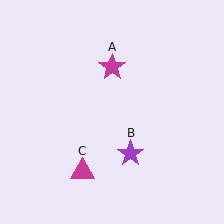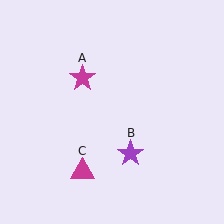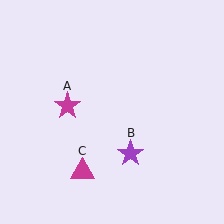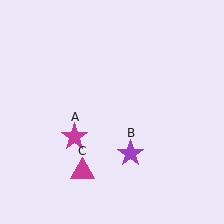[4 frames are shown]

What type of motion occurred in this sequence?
The magenta star (object A) rotated counterclockwise around the center of the scene.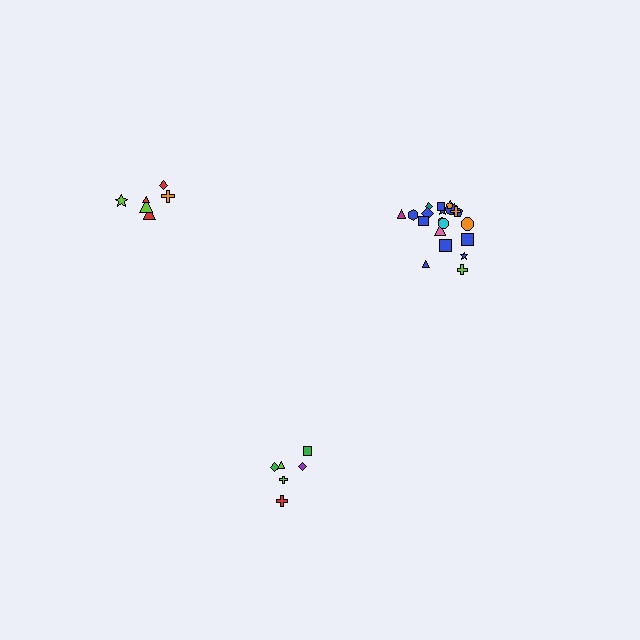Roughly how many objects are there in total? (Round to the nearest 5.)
Roughly 35 objects in total.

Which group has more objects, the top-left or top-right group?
The top-right group.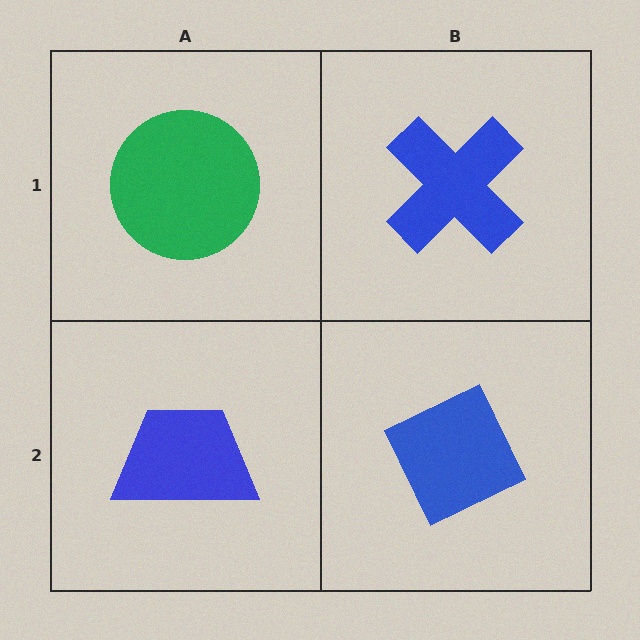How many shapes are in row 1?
2 shapes.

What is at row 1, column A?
A green circle.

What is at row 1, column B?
A blue cross.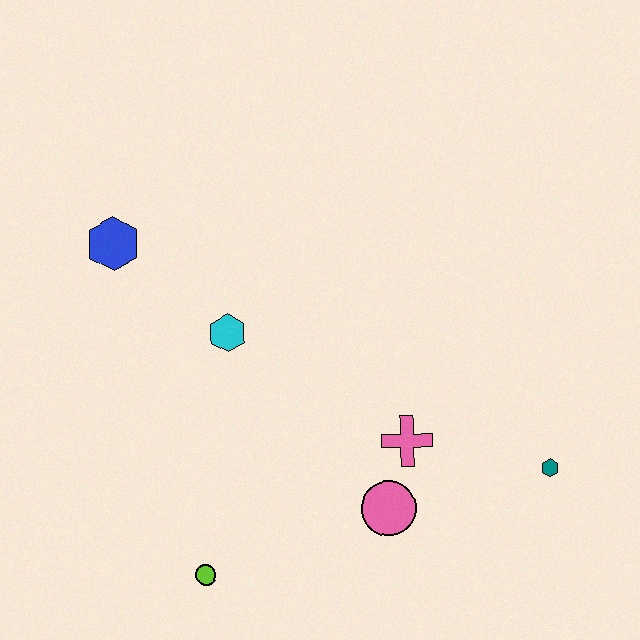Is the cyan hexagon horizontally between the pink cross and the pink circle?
No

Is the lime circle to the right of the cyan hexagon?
No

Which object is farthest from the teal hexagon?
The blue hexagon is farthest from the teal hexagon.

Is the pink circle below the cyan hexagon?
Yes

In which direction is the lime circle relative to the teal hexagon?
The lime circle is to the left of the teal hexagon.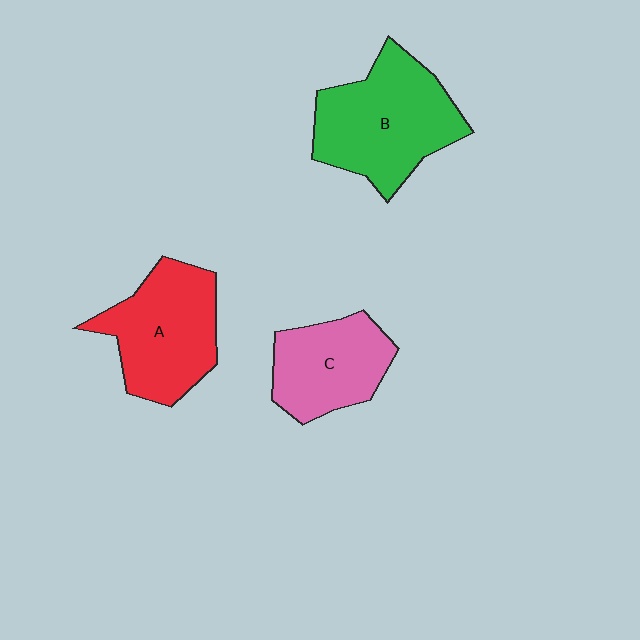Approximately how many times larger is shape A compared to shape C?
Approximately 1.3 times.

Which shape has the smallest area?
Shape C (pink).